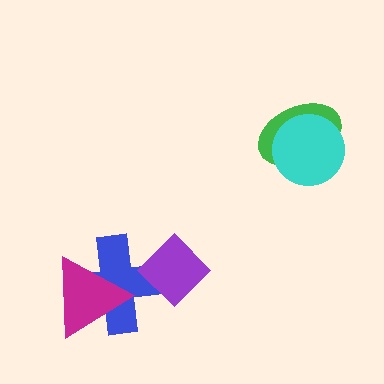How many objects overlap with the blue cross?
2 objects overlap with the blue cross.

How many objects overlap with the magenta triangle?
1 object overlaps with the magenta triangle.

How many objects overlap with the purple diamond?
1 object overlaps with the purple diamond.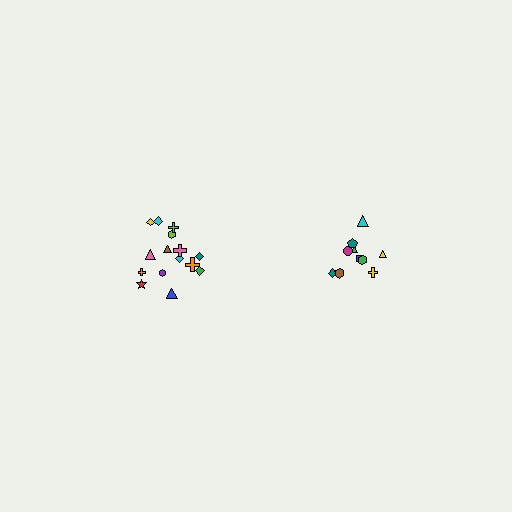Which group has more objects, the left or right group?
The left group.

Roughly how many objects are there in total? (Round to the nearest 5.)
Roughly 25 objects in total.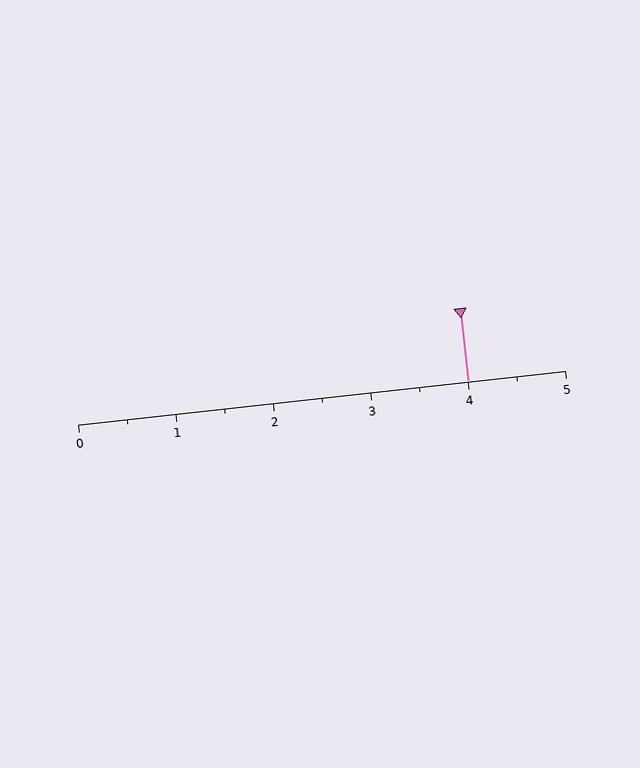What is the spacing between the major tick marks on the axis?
The major ticks are spaced 1 apart.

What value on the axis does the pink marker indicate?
The marker indicates approximately 4.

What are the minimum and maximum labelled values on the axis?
The axis runs from 0 to 5.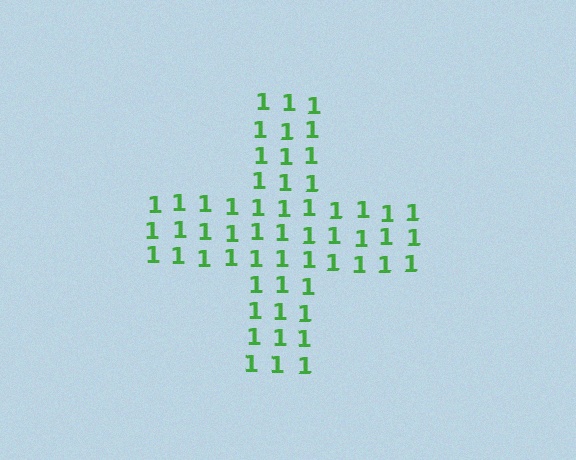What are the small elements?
The small elements are digit 1's.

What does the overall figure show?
The overall figure shows a cross.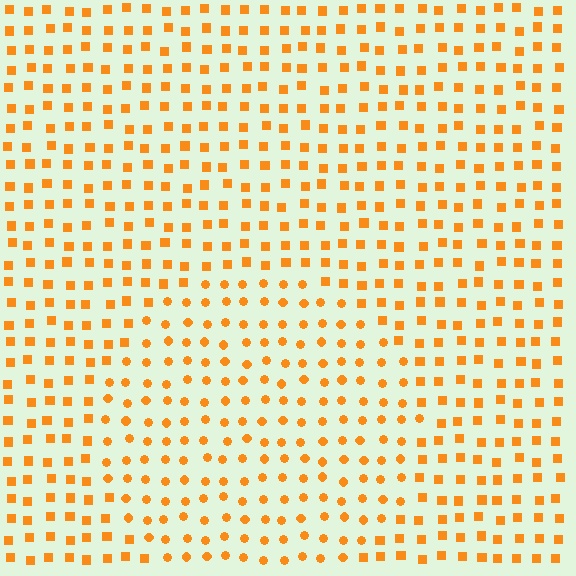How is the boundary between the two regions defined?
The boundary is defined by a change in element shape: circles inside vs. squares outside. All elements share the same color and spacing.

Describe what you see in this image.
The image is filled with small orange elements arranged in a uniform grid. A circle-shaped region contains circles, while the surrounding area contains squares. The boundary is defined purely by the change in element shape.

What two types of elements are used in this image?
The image uses circles inside the circle region and squares outside it.